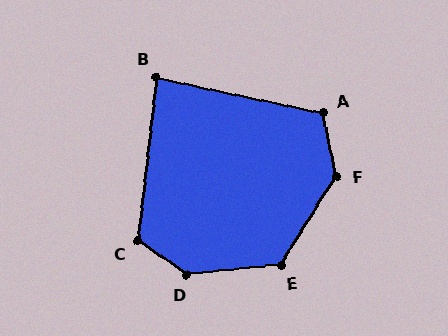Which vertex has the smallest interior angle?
B, at approximately 84 degrees.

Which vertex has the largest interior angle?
D, at approximately 140 degrees.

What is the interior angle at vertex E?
Approximately 127 degrees (obtuse).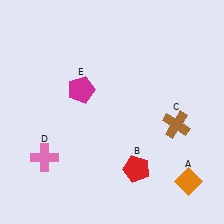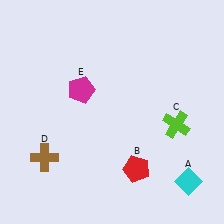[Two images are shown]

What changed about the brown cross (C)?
In Image 1, C is brown. In Image 2, it changed to lime.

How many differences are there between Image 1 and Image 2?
There are 3 differences between the two images.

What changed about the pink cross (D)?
In Image 1, D is pink. In Image 2, it changed to brown.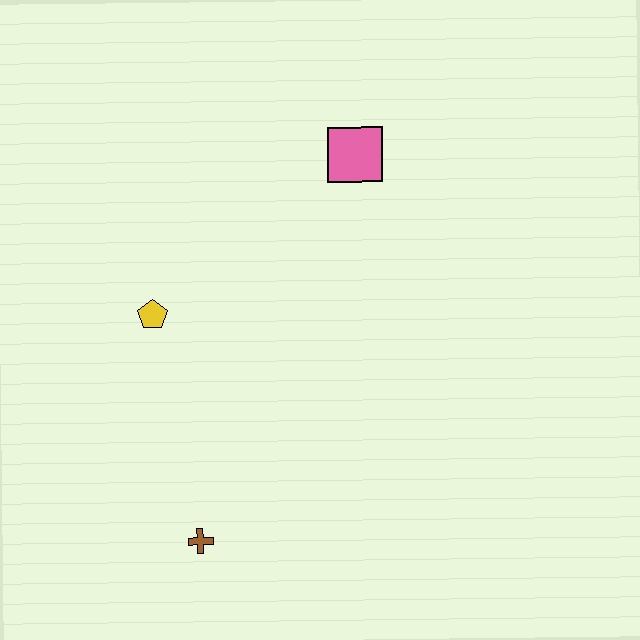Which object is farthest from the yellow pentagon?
The pink square is farthest from the yellow pentagon.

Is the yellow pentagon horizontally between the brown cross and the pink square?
No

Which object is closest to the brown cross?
The yellow pentagon is closest to the brown cross.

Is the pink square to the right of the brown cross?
Yes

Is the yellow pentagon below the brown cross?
No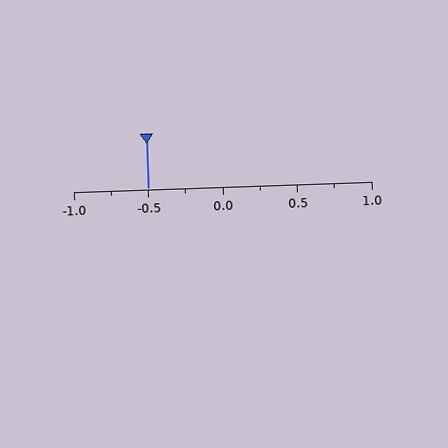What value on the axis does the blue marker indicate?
The marker indicates approximately -0.5.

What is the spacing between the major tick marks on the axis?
The major ticks are spaced 0.5 apart.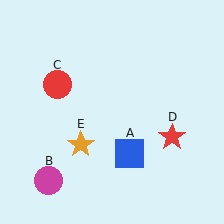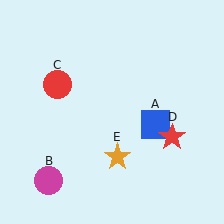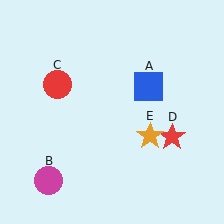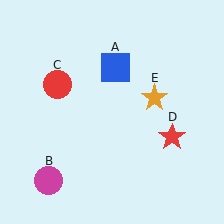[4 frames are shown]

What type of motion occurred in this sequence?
The blue square (object A), orange star (object E) rotated counterclockwise around the center of the scene.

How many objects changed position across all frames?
2 objects changed position: blue square (object A), orange star (object E).